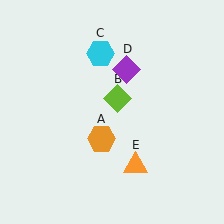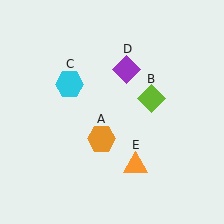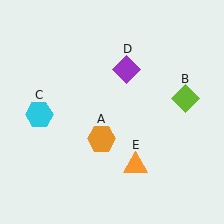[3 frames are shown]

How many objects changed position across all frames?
2 objects changed position: lime diamond (object B), cyan hexagon (object C).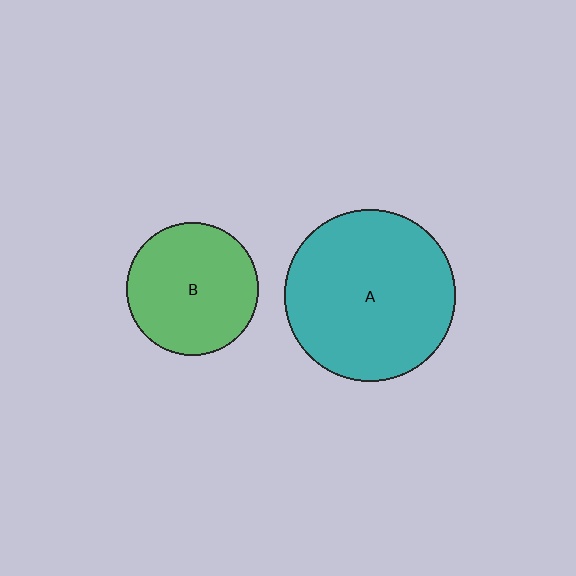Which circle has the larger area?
Circle A (teal).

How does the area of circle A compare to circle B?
Approximately 1.7 times.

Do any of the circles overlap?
No, none of the circles overlap.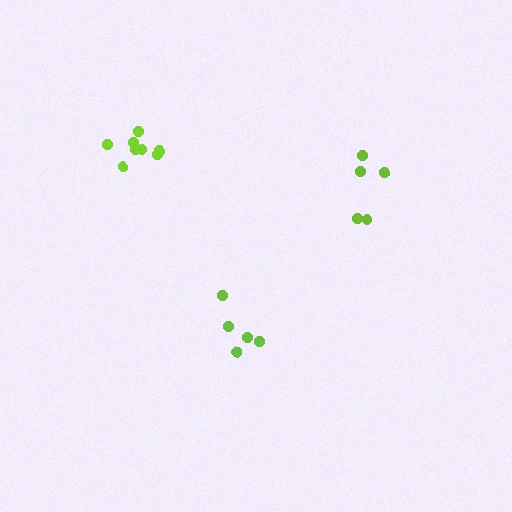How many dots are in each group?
Group 1: 5 dots, Group 2: 5 dots, Group 3: 8 dots (18 total).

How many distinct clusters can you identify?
There are 3 distinct clusters.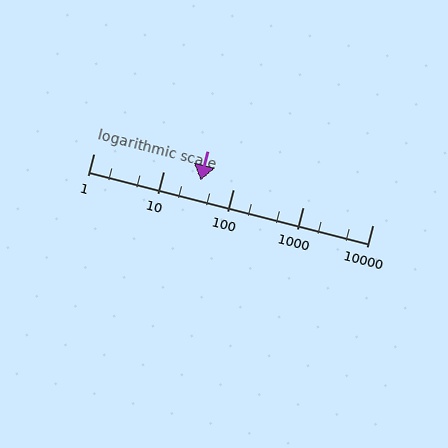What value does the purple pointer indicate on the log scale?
The pointer indicates approximately 34.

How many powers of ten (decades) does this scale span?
The scale spans 4 decades, from 1 to 10000.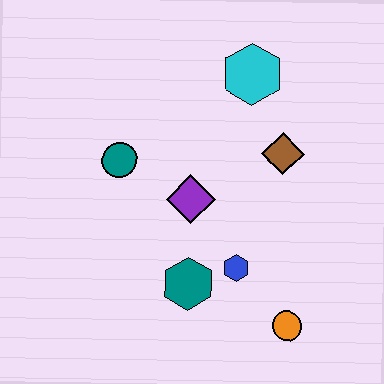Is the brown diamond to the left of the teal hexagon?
No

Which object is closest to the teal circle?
The purple diamond is closest to the teal circle.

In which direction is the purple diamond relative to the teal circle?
The purple diamond is to the right of the teal circle.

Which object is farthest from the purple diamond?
The orange circle is farthest from the purple diamond.